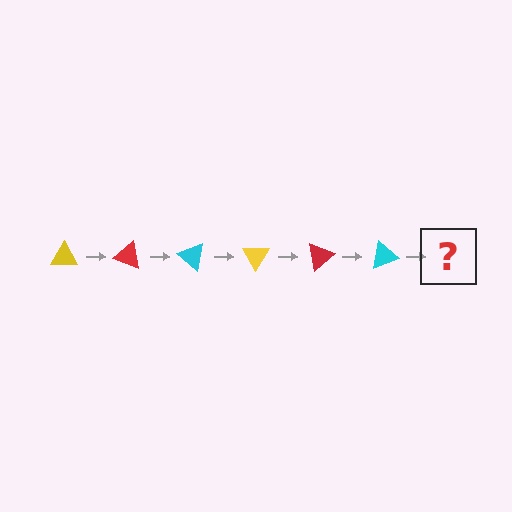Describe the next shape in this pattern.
It should be a yellow triangle, rotated 120 degrees from the start.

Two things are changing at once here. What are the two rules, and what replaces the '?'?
The two rules are that it rotates 20 degrees each step and the color cycles through yellow, red, and cyan. The '?' should be a yellow triangle, rotated 120 degrees from the start.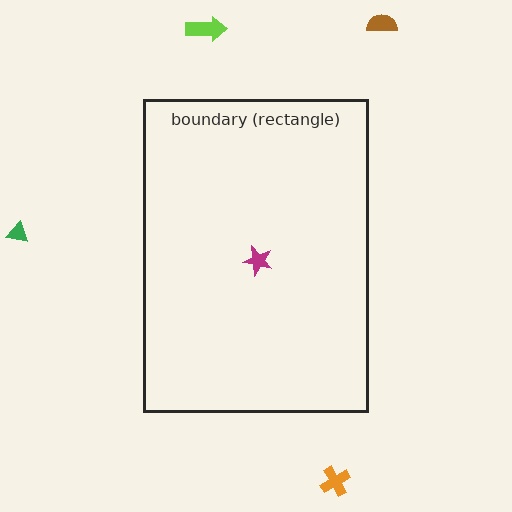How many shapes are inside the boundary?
1 inside, 4 outside.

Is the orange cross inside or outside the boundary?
Outside.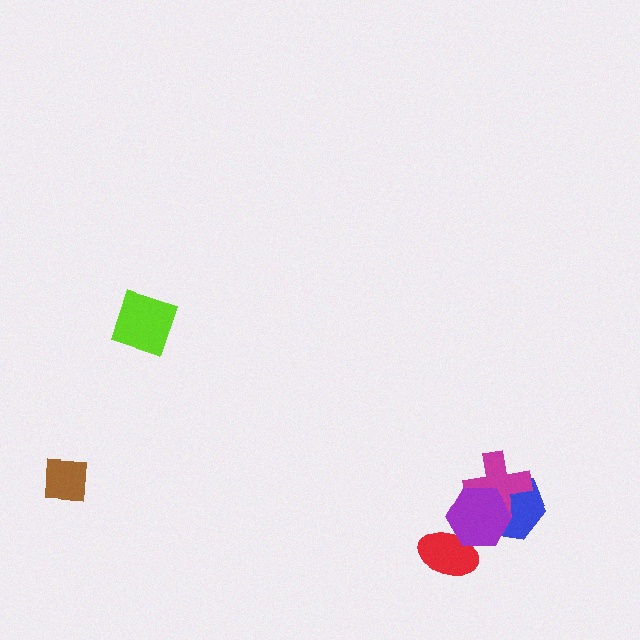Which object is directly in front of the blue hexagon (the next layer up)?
The magenta cross is directly in front of the blue hexagon.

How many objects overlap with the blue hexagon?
2 objects overlap with the blue hexagon.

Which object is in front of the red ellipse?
The purple hexagon is in front of the red ellipse.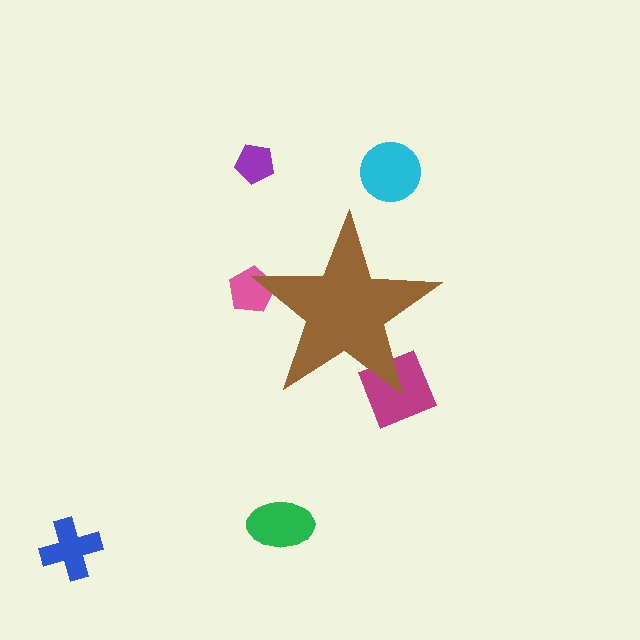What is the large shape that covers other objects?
A brown star.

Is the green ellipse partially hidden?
No, the green ellipse is fully visible.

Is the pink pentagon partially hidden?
Yes, the pink pentagon is partially hidden behind the brown star.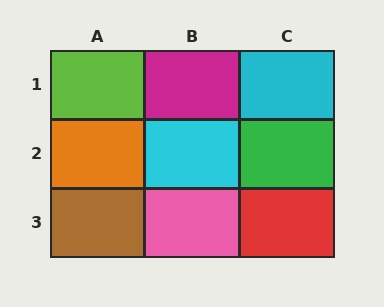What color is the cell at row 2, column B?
Cyan.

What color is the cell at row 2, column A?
Orange.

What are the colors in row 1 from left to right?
Lime, magenta, cyan.